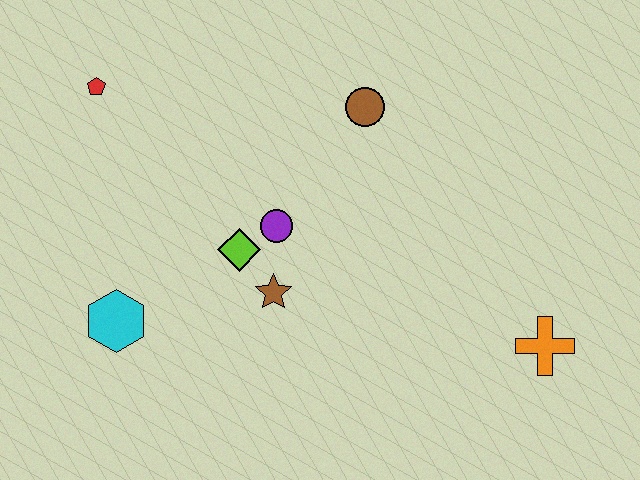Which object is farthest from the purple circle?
The orange cross is farthest from the purple circle.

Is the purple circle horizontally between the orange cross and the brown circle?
No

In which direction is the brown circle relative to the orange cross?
The brown circle is above the orange cross.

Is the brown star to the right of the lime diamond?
Yes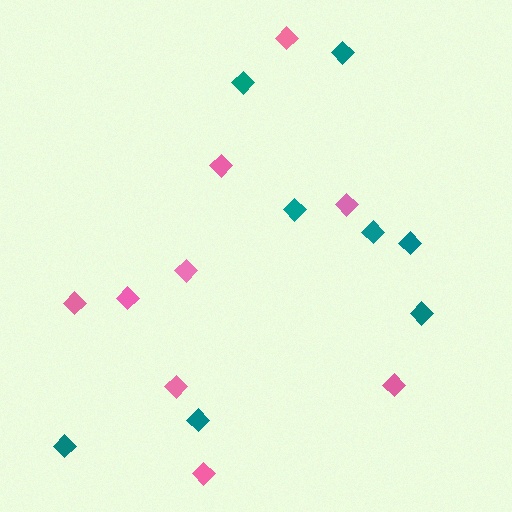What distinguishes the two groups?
There are 2 groups: one group of teal diamonds (8) and one group of pink diamonds (9).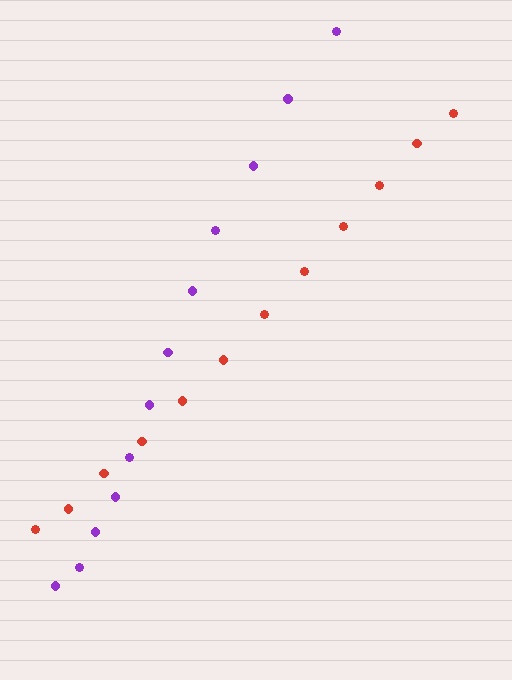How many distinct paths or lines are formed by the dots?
There are 2 distinct paths.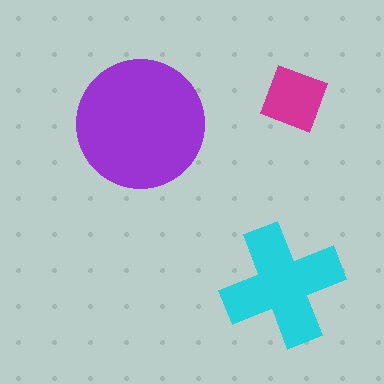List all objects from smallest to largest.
The magenta diamond, the cyan cross, the purple circle.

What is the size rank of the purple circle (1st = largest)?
1st.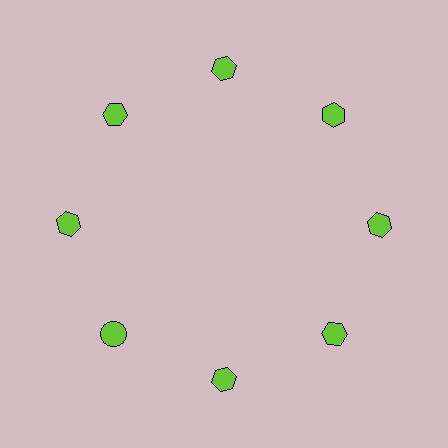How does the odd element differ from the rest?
It has a different shape: circle instead of hexagon.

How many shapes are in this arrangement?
There are 8 shapes arranged in a ring pattern.